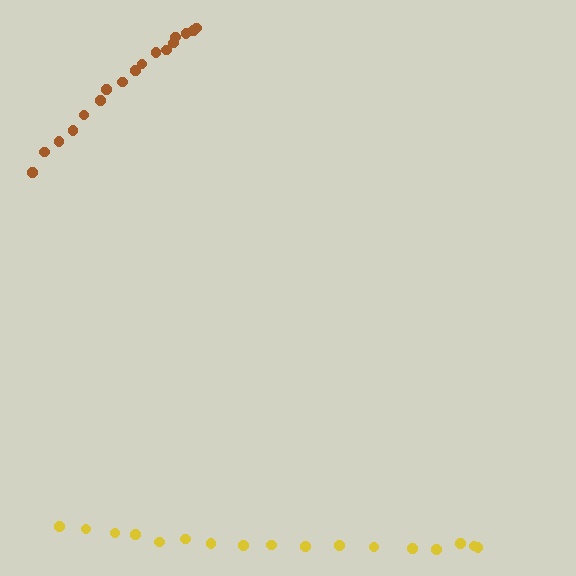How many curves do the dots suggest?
There are 2 distinct paths.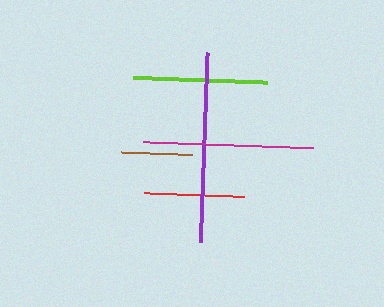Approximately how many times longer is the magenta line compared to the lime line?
The magenta line is approximately 1.3 times the length of the lime line.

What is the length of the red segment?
The red segment is approximately 101 pixels long.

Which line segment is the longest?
The purple line is the longest at approximately 190 pixels.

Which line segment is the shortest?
The brown line is the shortest at approximately 71 pixels.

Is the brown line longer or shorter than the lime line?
The lime line is longer than the brown line.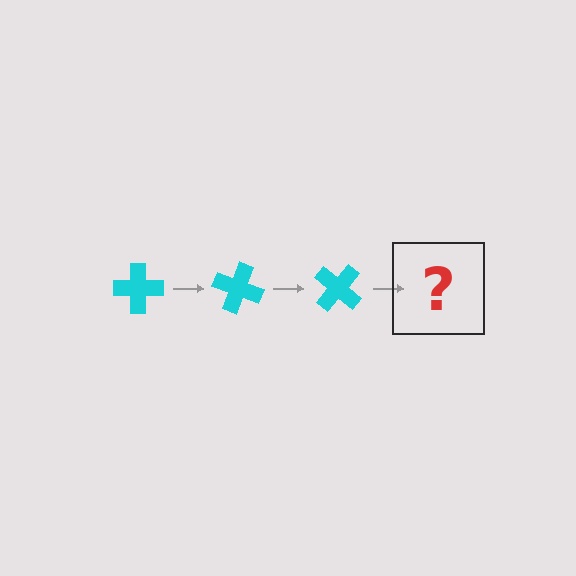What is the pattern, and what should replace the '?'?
The pattern is that the cross rotates 20 degrees each step. The '?' should be a cyan cross rotated 60 degrees.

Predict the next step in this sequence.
The next step is a cyan cross rotated 60 degrees.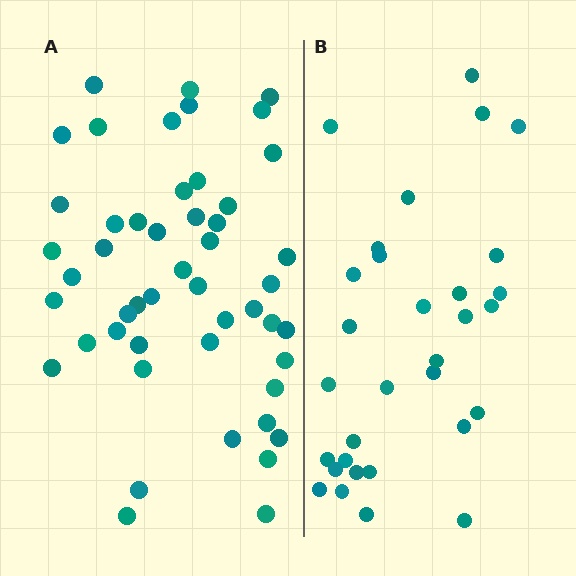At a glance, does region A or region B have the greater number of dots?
Region A (the left region) has more dots.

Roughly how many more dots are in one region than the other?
Region A has approximately 20 more dots than region B.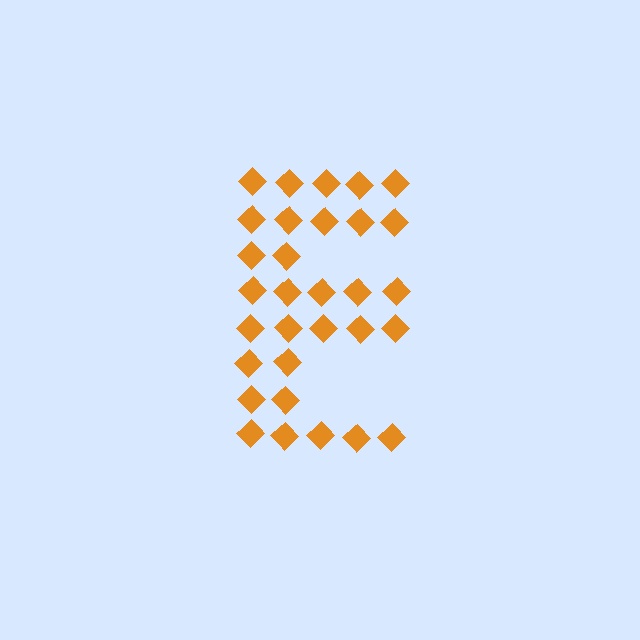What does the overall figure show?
The overall figure shows the letter E.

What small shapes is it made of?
It is made of small diamonds.